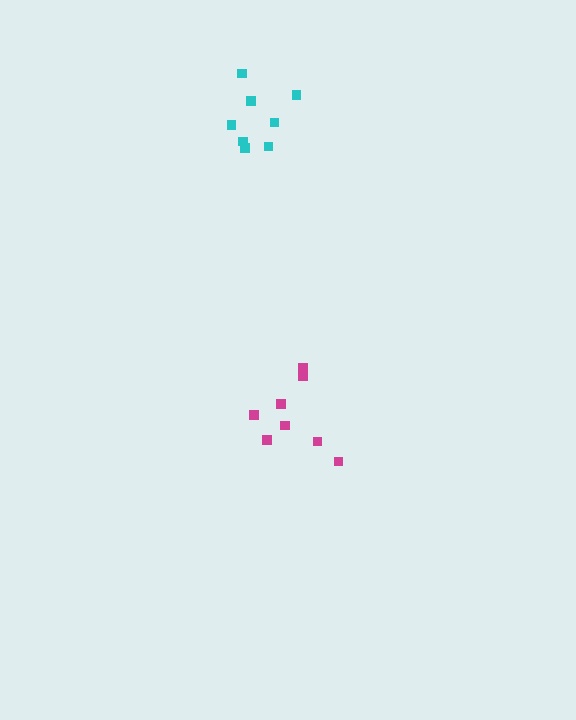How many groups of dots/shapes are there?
There are 2 groups.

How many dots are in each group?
Group 1: 8 dots, Group 2: 8 dots (16 total).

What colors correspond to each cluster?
The clusters are colored: cyan, magenta.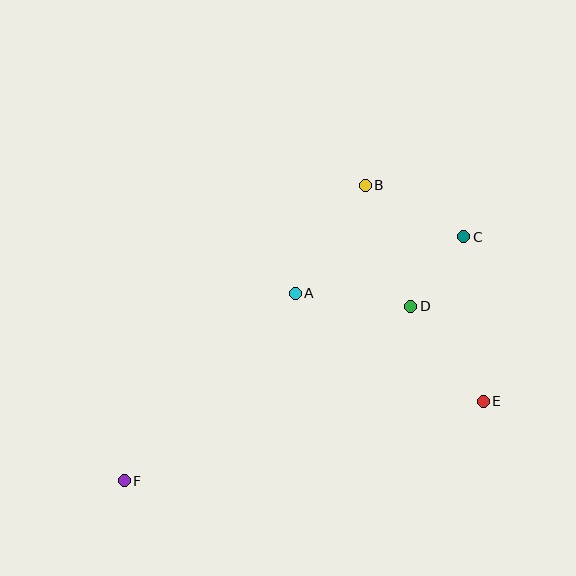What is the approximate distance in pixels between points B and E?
The distance between B and E is approximately 246 pixels.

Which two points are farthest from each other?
Points C and F are farthest from each other.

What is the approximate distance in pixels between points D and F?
The distance between D and F is approximately 335 pixels.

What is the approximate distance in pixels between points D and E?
The distance between D and E is approximately 120 pixels.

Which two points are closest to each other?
Points C and D are closest to each other.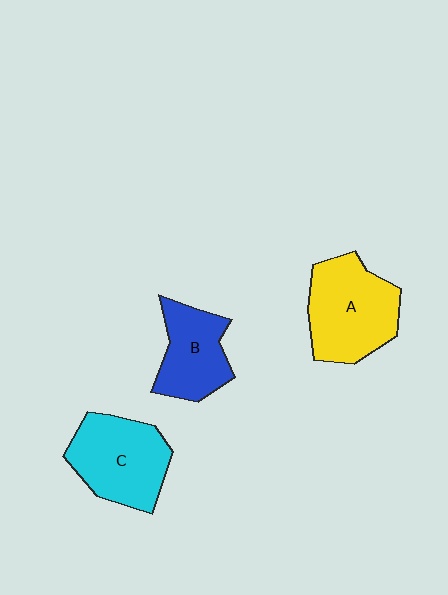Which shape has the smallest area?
Shape B (blue).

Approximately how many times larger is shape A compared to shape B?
Approximately 1.4 times.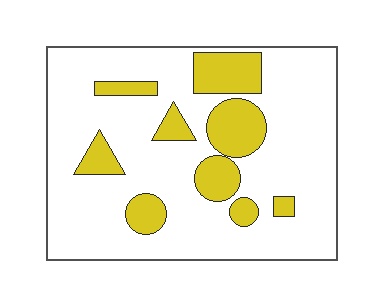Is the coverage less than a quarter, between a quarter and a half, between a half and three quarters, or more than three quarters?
Less than a quarter.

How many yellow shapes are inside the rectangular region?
9.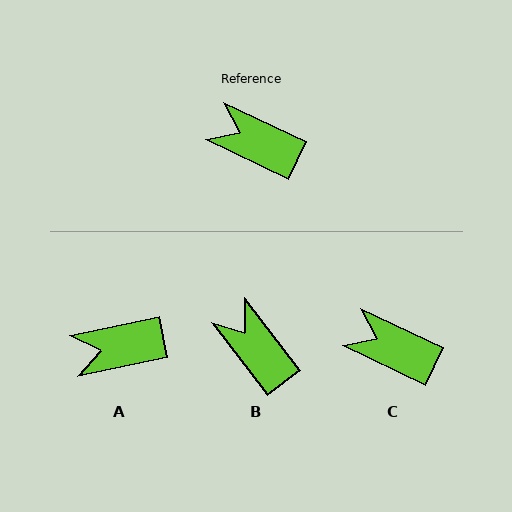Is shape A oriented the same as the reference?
No, it is off by about 37 degrees.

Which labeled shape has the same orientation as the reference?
C.